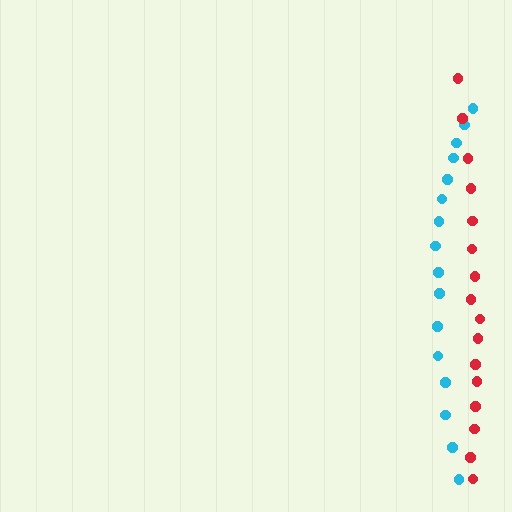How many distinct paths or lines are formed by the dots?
There are 2 distinct paths.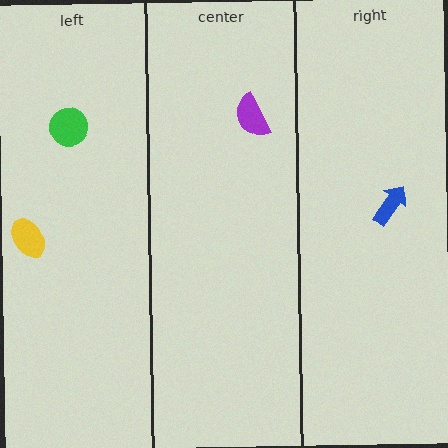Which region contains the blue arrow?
The right region.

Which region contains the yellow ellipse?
The left region.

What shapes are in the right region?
The blue arrow.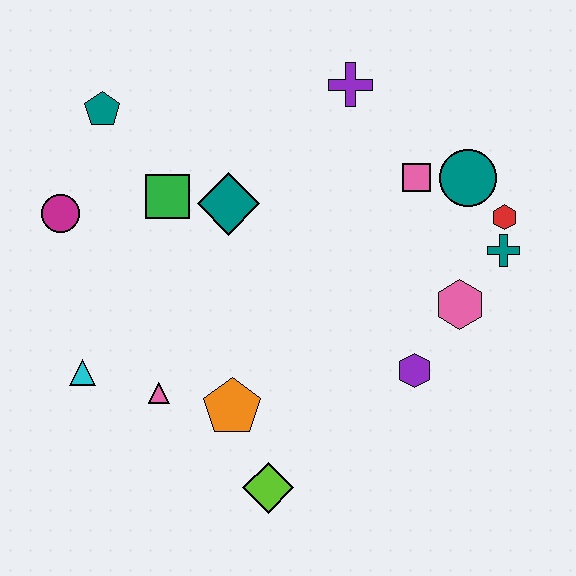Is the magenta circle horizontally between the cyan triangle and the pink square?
No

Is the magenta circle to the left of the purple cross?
Yes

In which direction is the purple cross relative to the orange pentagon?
The purple cross is above the orange pentagon.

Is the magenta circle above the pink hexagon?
Yes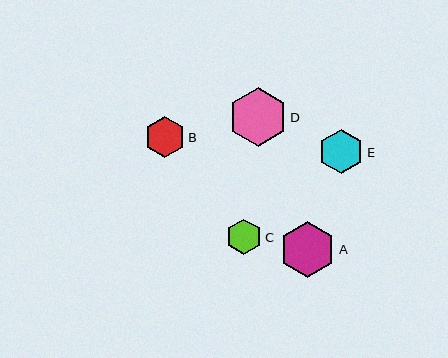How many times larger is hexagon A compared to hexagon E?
Hexagon A is approximately 1.2 times the size of hexagon E.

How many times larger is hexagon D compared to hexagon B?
Hexagon D is approximately 1.4 times the size of hexagon B.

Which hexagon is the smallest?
Hexagon C is the smallest with a size of approximately 36 pixels.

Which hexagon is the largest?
Hexagon D is the largest with a size of approximately 58 pixels.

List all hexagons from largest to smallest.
From largest to smallest: D, A, E, B, C.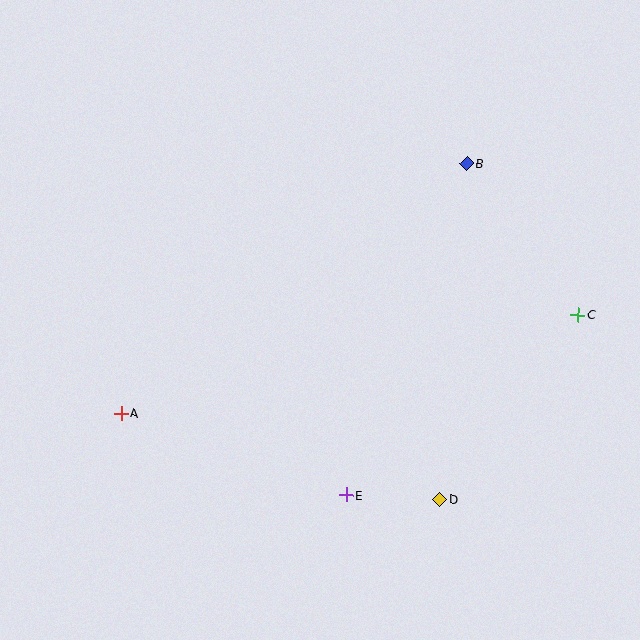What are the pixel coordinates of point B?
Point B is at (467, 163).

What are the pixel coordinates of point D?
Point D is at (440, 499).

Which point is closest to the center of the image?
Point E at (346, 495) is closest to the center.